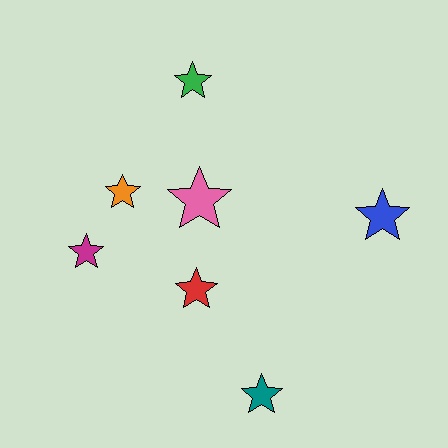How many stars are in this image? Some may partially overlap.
There are 7 stars.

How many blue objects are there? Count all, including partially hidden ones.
There is 1 blue object.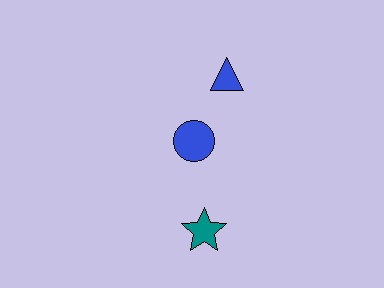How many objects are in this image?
There are 3 objects.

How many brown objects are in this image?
There are no brown objects.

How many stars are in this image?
There is 1 star.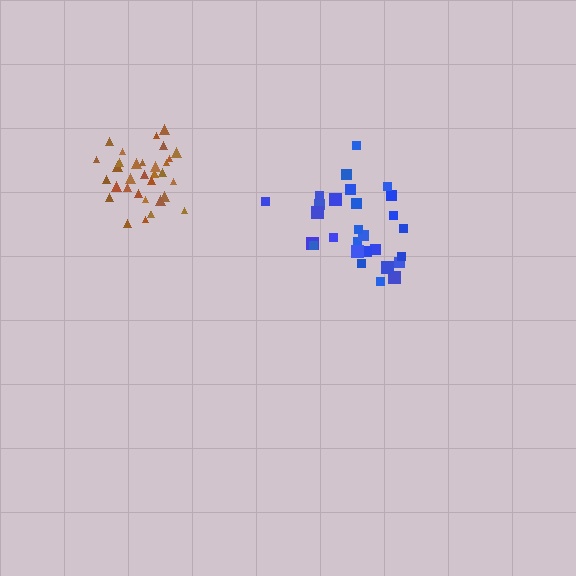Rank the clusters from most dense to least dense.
brown, blue.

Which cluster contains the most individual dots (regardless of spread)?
Brown (33).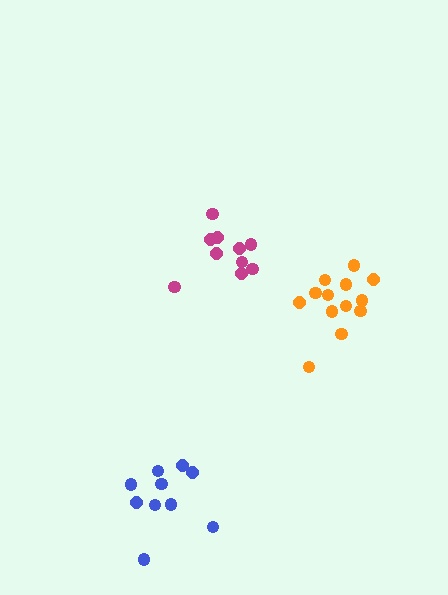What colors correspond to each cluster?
The clusters are colored: magenta, orange, blue.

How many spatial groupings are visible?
There are 3 spatial groupings.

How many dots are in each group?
Group 1: 10 dots, Group 2: 13 dots, Group 3: 10 dots (33 total).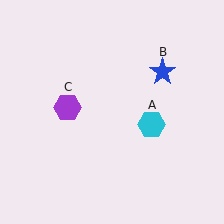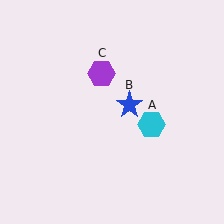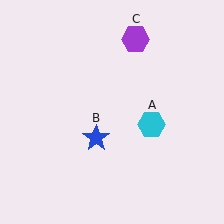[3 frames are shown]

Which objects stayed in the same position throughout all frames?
Cyan hexagon (object A) remained stationary.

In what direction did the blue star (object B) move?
The blue star (object B) moved down and to the left.